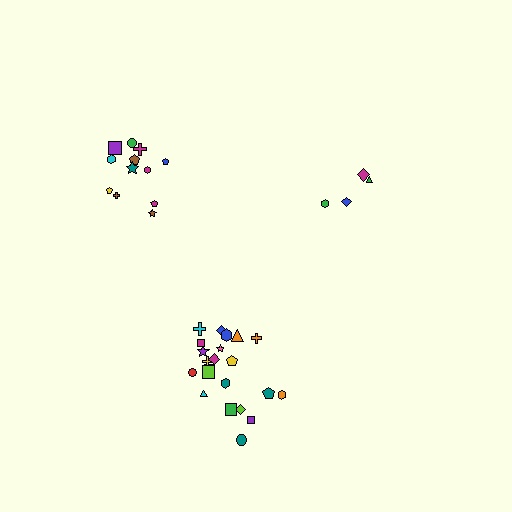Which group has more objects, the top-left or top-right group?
The top-left group.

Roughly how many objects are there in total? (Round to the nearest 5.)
Roughly 40 objects in total.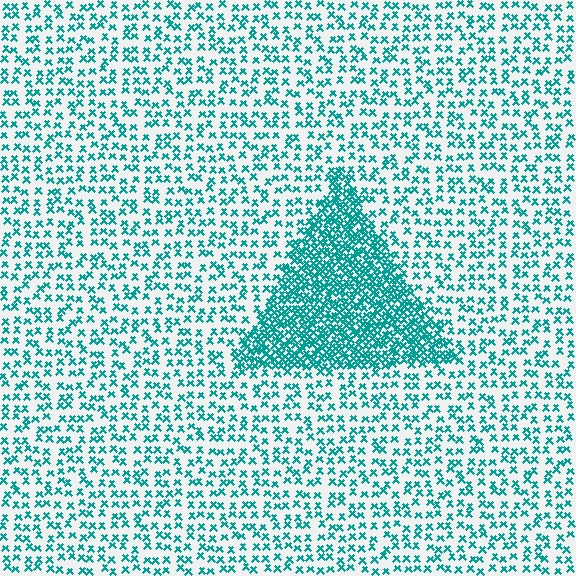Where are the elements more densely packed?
The elements are more densely packed inside the triangle boundary.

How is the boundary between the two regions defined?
The boundary is defined by a change in element density (approximately 2.8x ratio). All elements are the same color, size, and shape.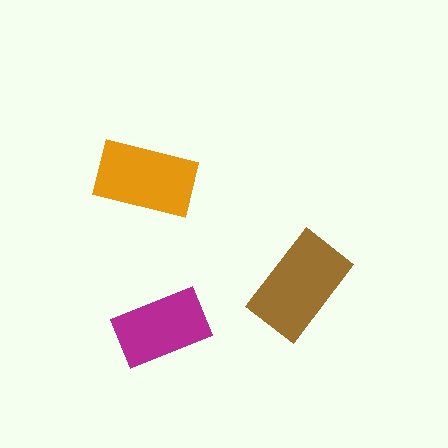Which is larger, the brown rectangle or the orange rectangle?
The brown one.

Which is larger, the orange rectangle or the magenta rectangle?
The orange one.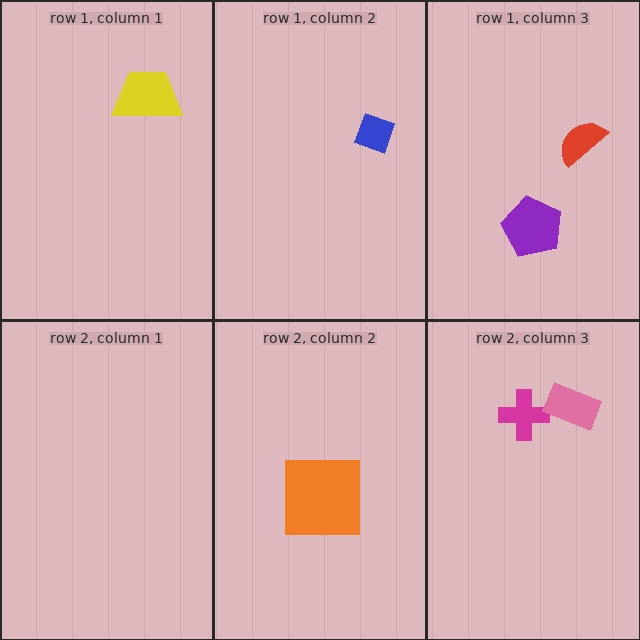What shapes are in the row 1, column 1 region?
The yellow trapezoid.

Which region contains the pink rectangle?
The row 2, column 3 region.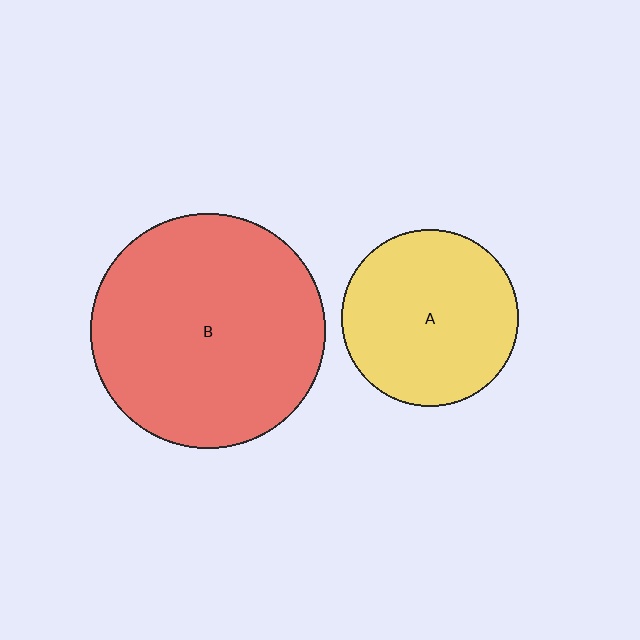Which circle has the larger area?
Circle B (red).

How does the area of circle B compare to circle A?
Approximately 1.8 times.